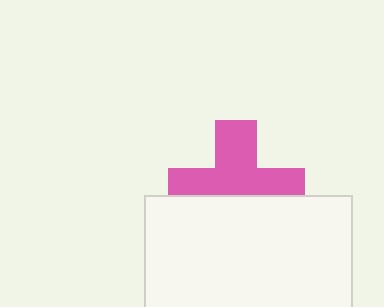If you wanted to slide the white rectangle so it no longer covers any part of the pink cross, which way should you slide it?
Slide it down — that is the most direct way to separate the two shapes.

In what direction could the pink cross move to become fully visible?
The pink cross could move up. That would shift it out from behind the white rectangle entirely.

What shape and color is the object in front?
The object in front is a white rectangle.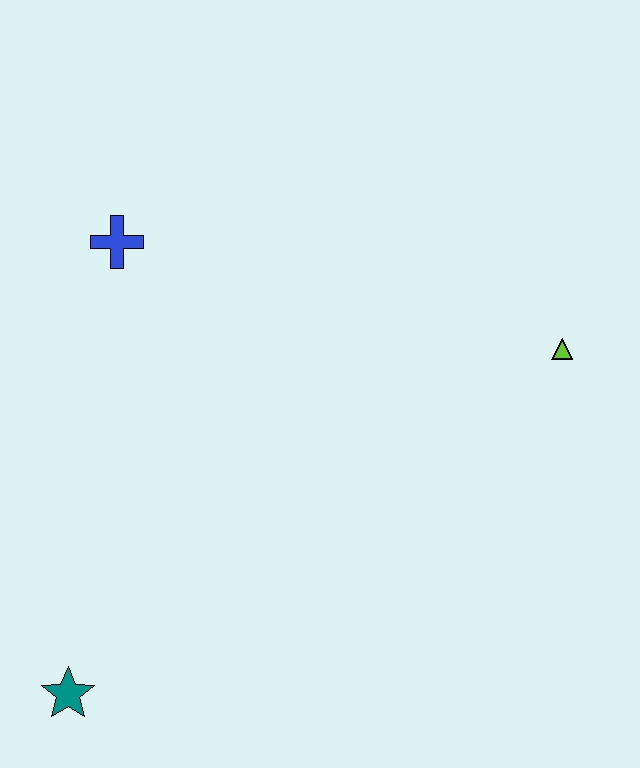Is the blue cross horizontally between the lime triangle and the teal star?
Yes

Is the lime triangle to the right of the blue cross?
Yes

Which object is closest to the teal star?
The blue cross is closest to the teal star.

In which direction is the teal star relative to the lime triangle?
The teal star is to the left of the lime triangle.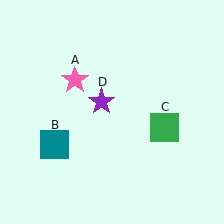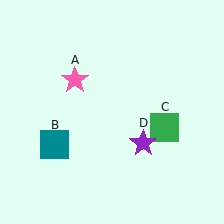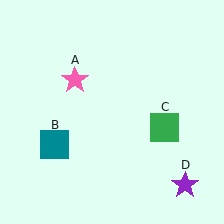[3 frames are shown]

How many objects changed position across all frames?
1 object changed position: purple star (object D).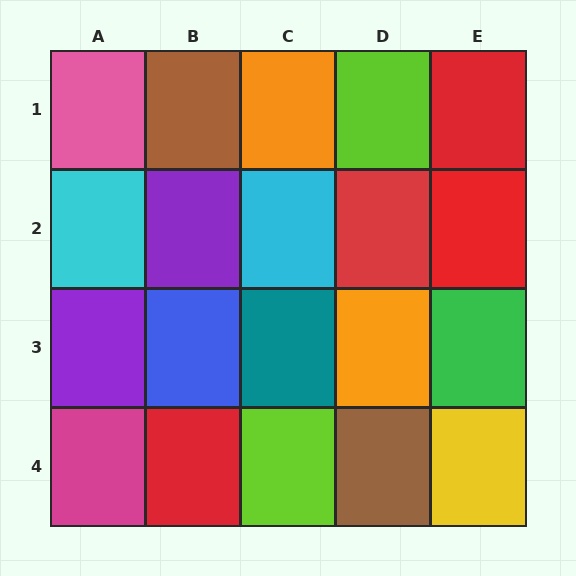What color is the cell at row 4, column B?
Red.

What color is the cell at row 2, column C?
Cyan.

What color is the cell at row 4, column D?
Brown.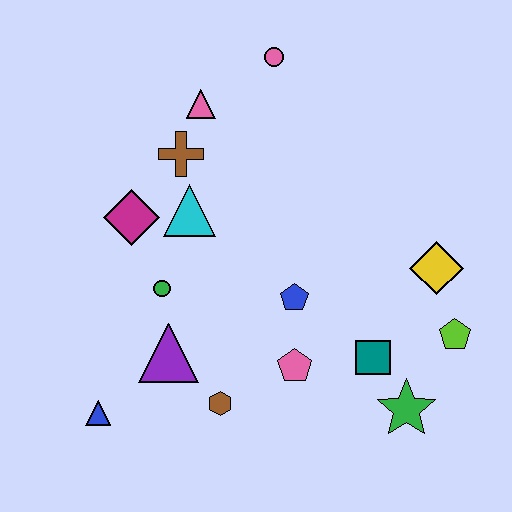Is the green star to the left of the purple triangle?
No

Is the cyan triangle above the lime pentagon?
Yes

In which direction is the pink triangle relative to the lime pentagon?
The pink triangle is to the left of the lime pentagon.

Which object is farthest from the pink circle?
The blue triangle is farthest from the pink circle.